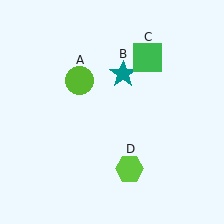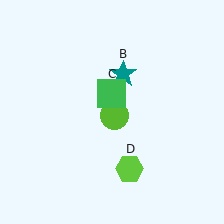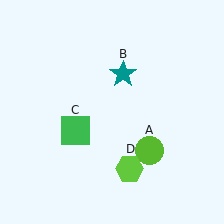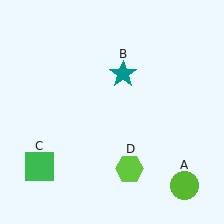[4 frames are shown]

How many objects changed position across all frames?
2 objects changed position: lime circle (object A), green square (object C).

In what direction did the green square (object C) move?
The green square (object C) moved down and to the left.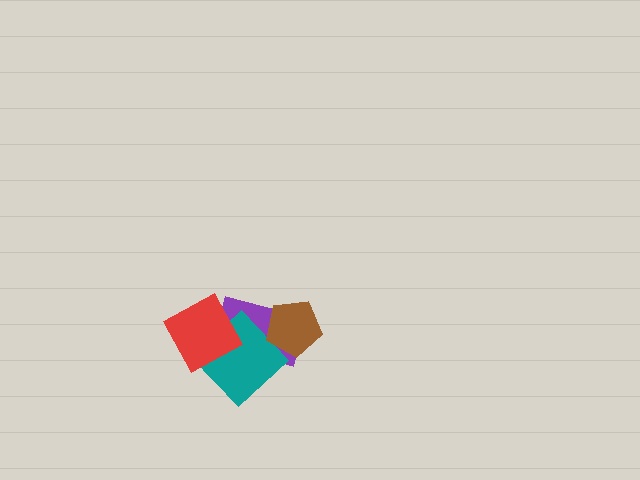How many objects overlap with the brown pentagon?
1 object overlaps with the brown pentagon.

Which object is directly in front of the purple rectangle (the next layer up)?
The teal diamond is directly in front of the purple rectangle.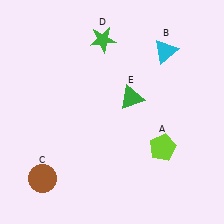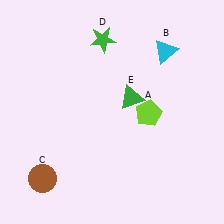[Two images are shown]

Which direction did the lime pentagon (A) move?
The lime pentagon (A) moved up.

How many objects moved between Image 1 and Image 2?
1 object moved between the two images.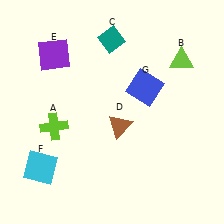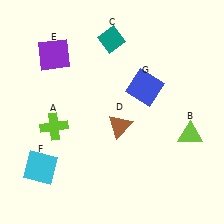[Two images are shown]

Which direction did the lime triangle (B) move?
The lime triangle (B) moved down.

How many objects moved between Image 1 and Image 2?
1 object moved between the two images.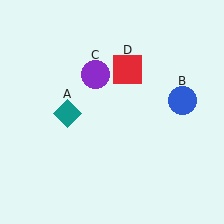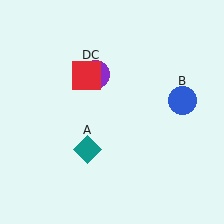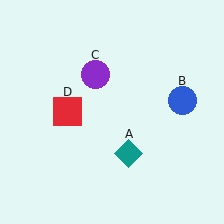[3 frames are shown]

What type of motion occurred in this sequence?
The teal diamond (object A), red square (object D) rotated counterclockwise around the center of the scene.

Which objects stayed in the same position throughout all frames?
Blue circle (object B) and purple circle (object C) remained stationary.